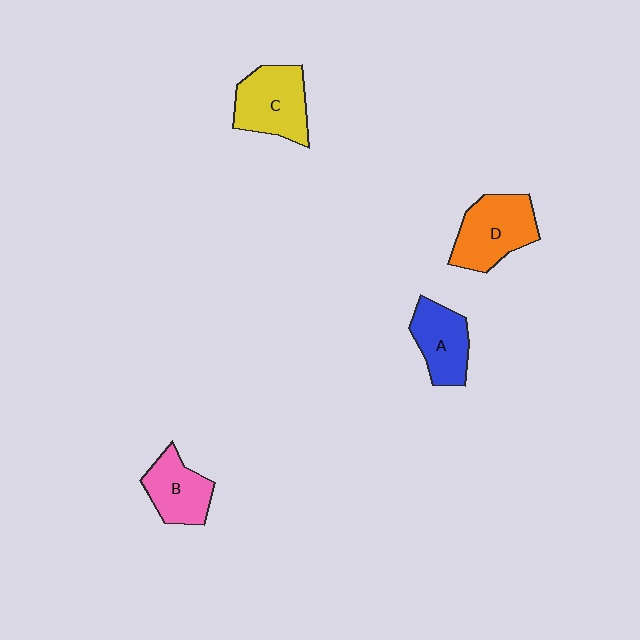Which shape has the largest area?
Shape D (orange).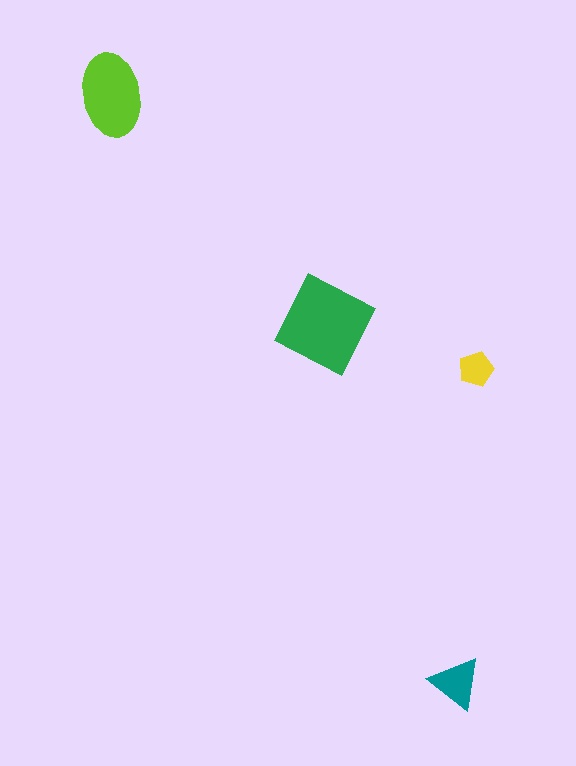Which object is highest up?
The lime ellipse is topmost.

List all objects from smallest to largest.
The yellow pentagon, the teal triangle, the lime ellipse, the green diamond.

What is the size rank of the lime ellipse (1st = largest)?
2nd.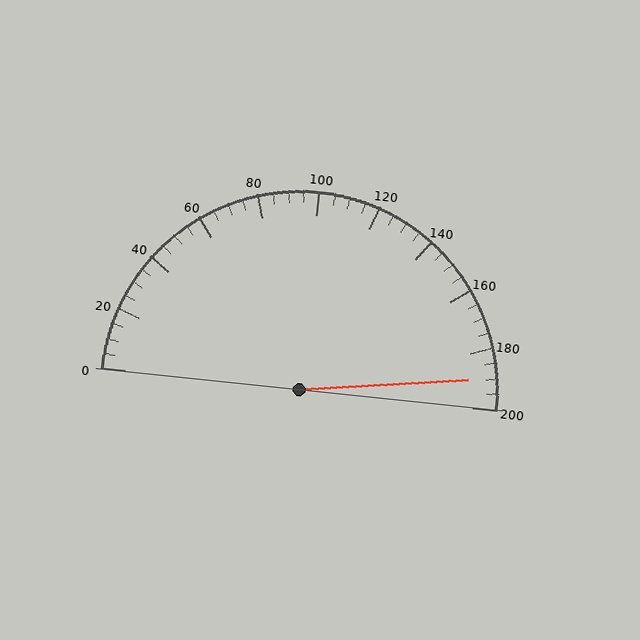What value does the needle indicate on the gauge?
The needle indicates approximately 190.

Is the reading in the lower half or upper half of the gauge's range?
The reading is in the upper half of the range (0 to 200).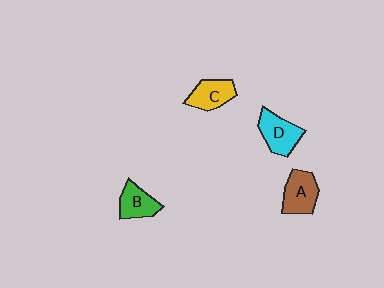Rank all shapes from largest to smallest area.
From largest to smallest: D (cyan), A (brown), C (yellow), B (green).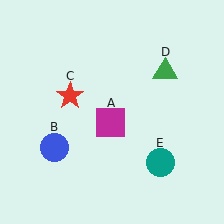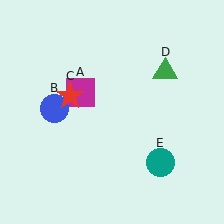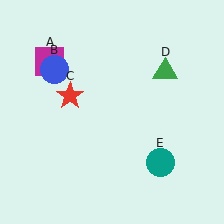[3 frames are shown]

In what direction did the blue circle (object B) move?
The blue circle (object B) moved up.